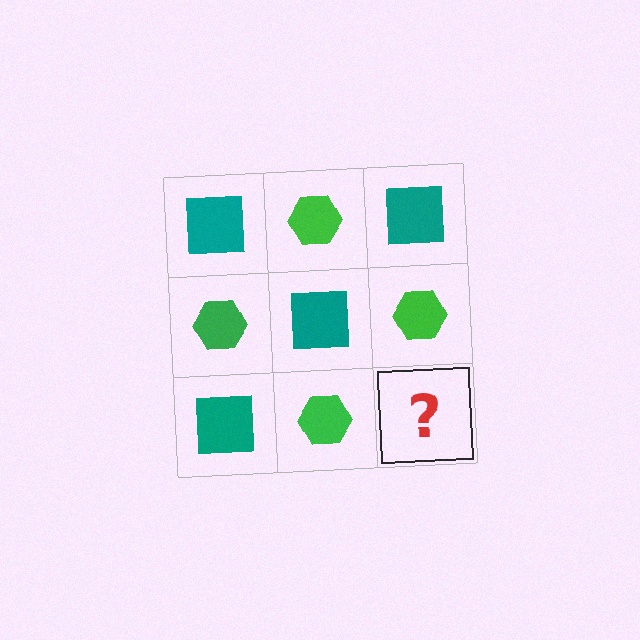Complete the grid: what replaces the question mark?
The question mark should be replaced with a teal square.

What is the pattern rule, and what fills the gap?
The rule is that it alternates teal square and green hexagon in a checkerboard pattern. The gap should be filled with a teal square.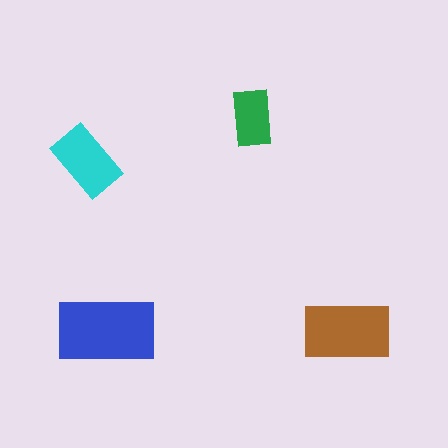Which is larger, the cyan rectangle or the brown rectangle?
The brown one.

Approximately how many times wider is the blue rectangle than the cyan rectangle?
About 1.5 times wider.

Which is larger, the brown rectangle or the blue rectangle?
The blue one.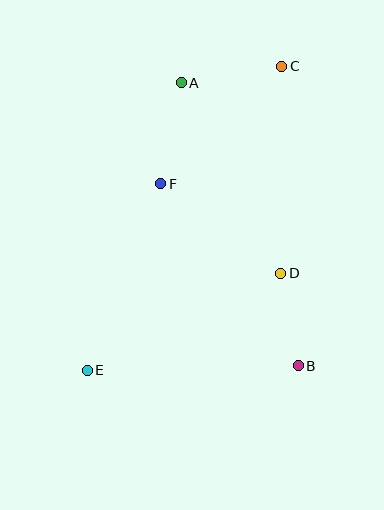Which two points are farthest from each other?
Points C and E are farthest from each other.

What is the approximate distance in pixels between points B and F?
The distance between B and F is approximately 228 pixels.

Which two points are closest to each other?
Points B and D are closest to each other.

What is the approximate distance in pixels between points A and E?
The distance between A and E is approximately 302 pixels.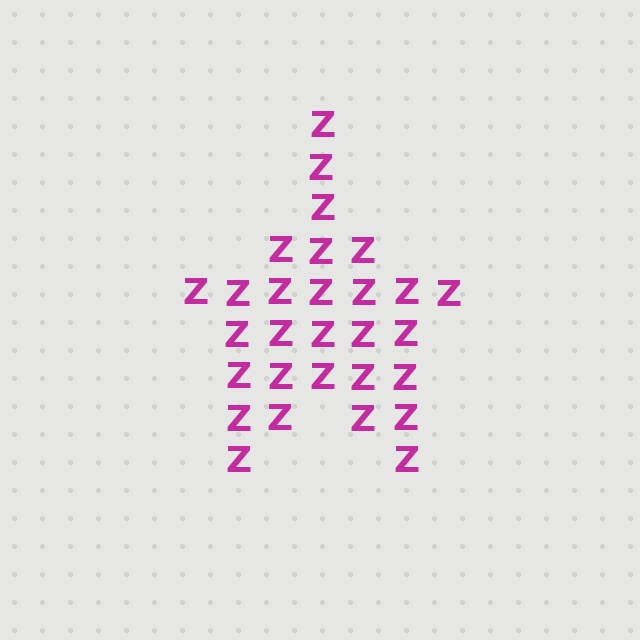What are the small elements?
The small elements are letter Z's.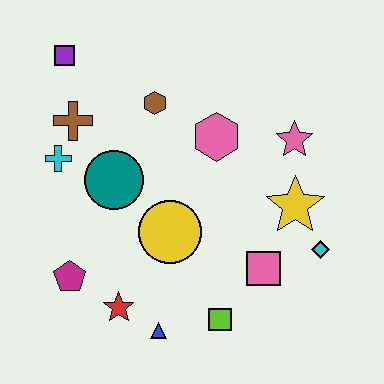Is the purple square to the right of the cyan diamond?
No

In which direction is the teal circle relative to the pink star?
The teal circle is to the left of the pink star.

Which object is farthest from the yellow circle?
The purple square is farthest from the yellow circle.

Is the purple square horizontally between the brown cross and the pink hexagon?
No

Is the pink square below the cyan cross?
Yes